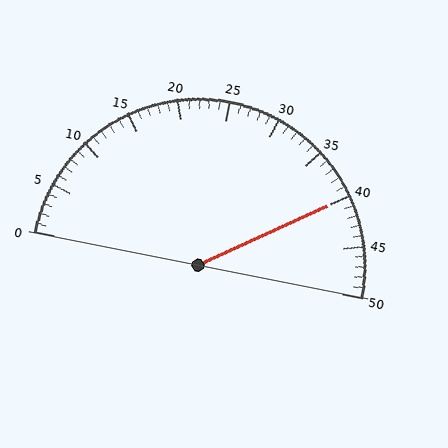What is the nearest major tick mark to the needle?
The nearest major tick mark is 40.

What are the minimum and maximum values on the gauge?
The gauge ranges from 0 to 50.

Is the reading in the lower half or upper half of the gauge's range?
The reading is in the upper half of the range (0 to 50).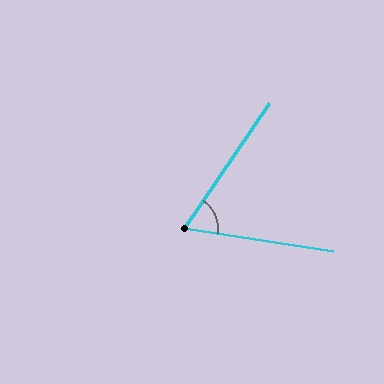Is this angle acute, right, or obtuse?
It is acute.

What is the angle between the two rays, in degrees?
Approximately 64 degrees.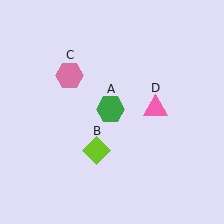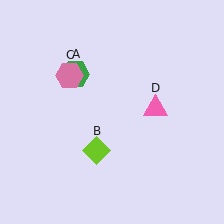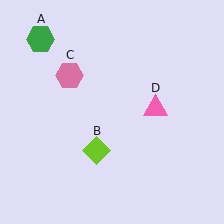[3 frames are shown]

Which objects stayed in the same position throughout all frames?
Lime diamond (object B) and pink hexagon (object C) and pink triangle (object D) remained stationary.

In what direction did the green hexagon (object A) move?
The green hexagon (object A) moved up and to the left.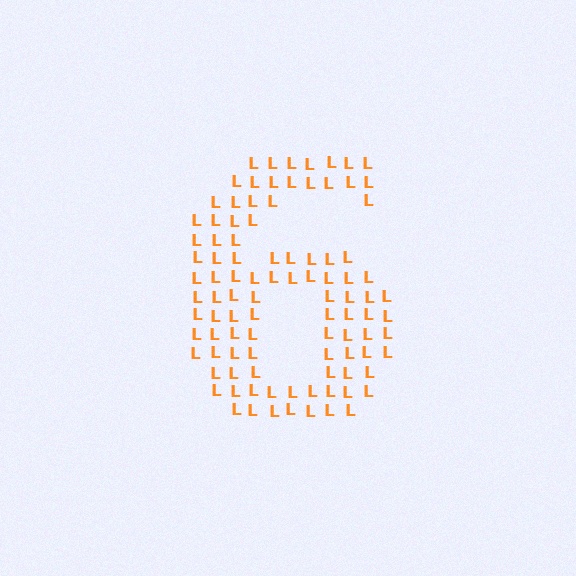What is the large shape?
The large shape is the digit 6.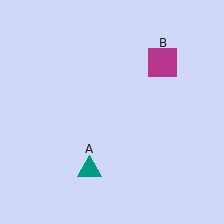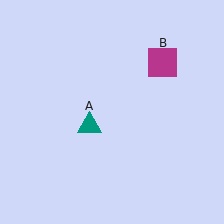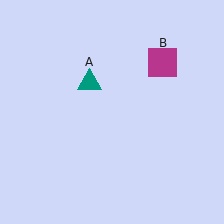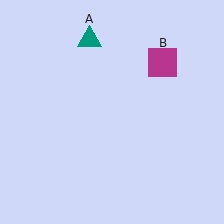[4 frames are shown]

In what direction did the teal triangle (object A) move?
The teal triangle (object A) moved up.